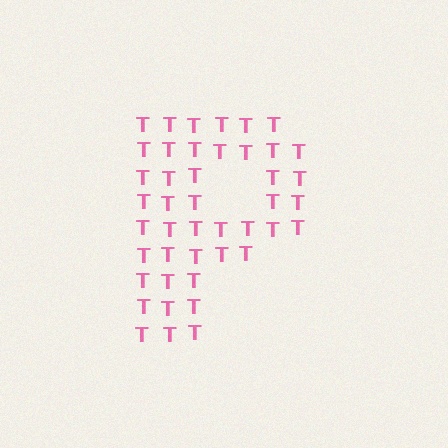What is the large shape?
The large shape is the letter P.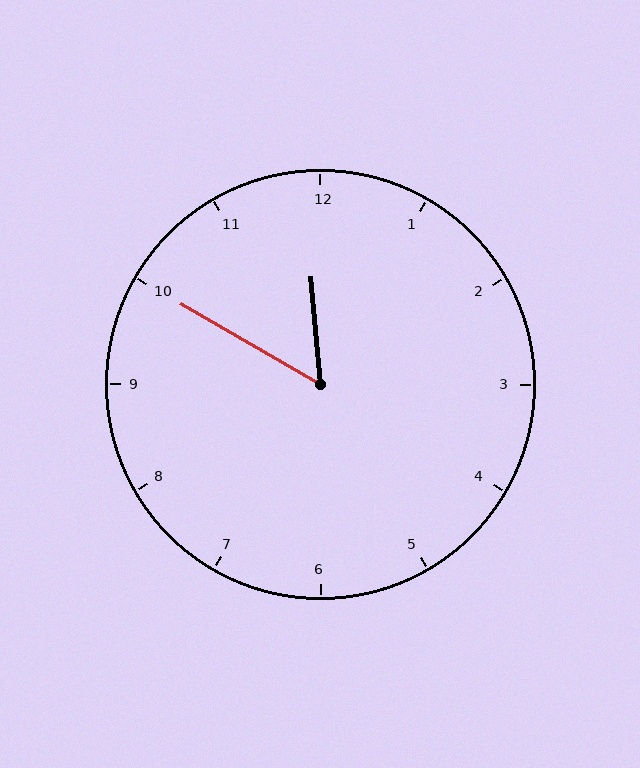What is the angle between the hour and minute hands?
Approximately 55 degrees.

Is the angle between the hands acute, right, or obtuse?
It is acute.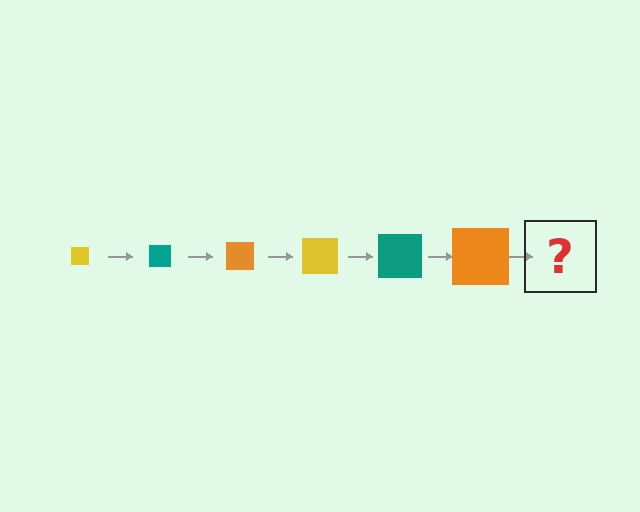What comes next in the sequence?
The next element should be a yellow square, larger than the previous one.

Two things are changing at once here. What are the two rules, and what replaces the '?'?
The two rules are that the square grows larger each step and the color cycles through yellow, teal, and orange. The '?' should be a yellow square, larger than the previous one.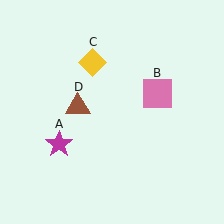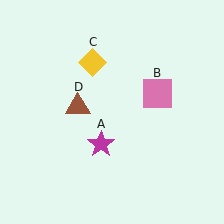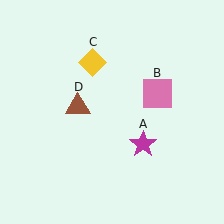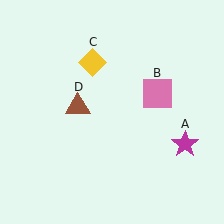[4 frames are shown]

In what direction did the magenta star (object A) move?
The magenta star (object A) moved right.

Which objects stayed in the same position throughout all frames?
Pink square (object B) and yellow diamond (object C) and brown triangle (object D) remained stationary.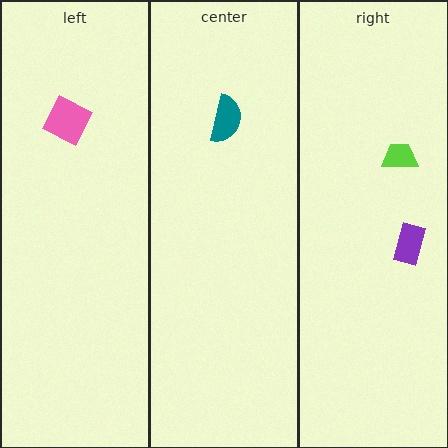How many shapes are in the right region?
2.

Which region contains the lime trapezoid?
The right region.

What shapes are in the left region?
The pink square.